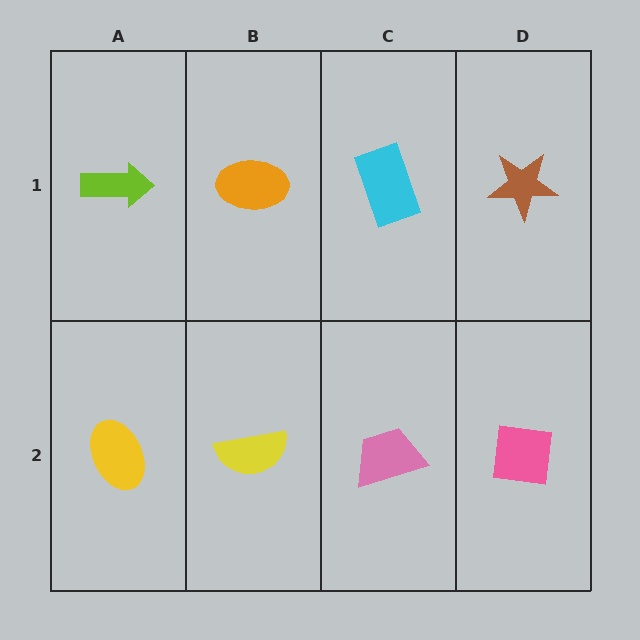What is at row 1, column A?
A lime arrow.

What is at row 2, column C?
A pink trapezoid.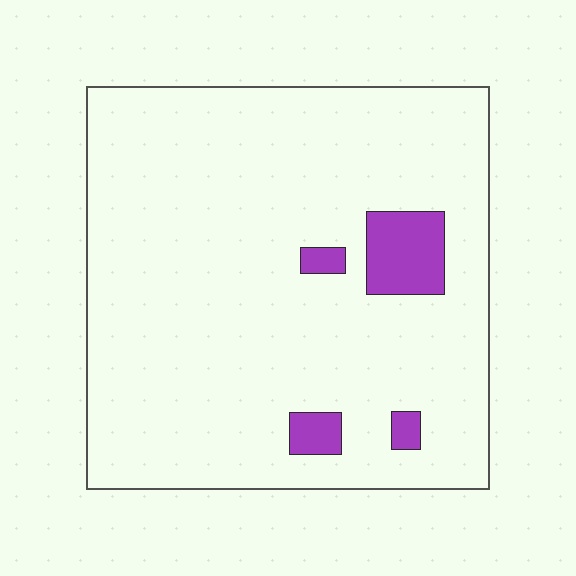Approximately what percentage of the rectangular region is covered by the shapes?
Approximately 5%.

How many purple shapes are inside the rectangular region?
4.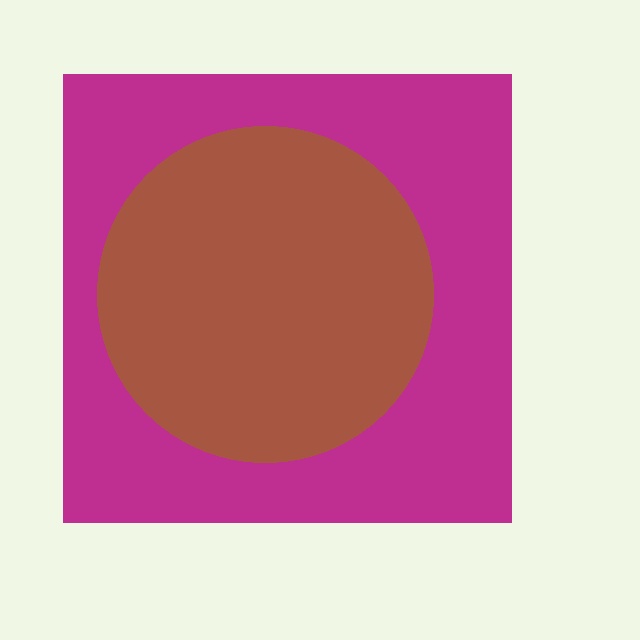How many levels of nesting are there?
2.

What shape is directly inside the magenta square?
The brown circle.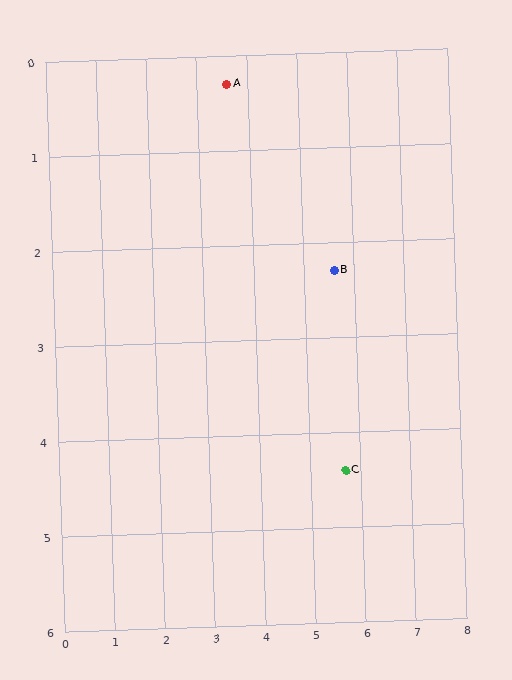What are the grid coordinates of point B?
Point B is at approximately (5.6, 2.3).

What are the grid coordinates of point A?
Point A is at approximately (3.6, 0.3).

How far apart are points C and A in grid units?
Points C and A are about 4.6 grid units apart.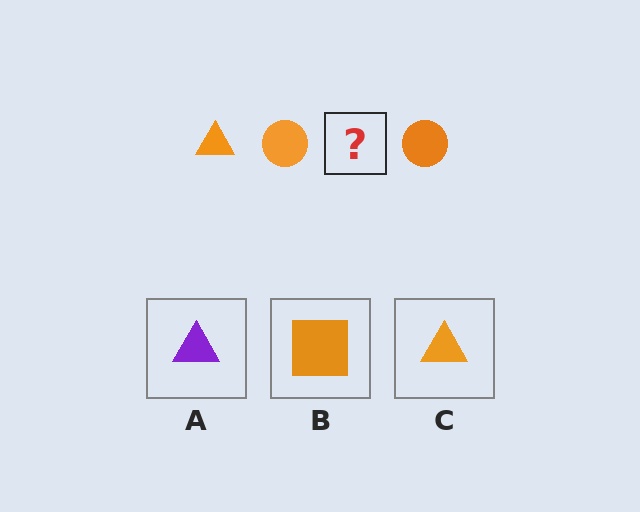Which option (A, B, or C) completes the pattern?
C.